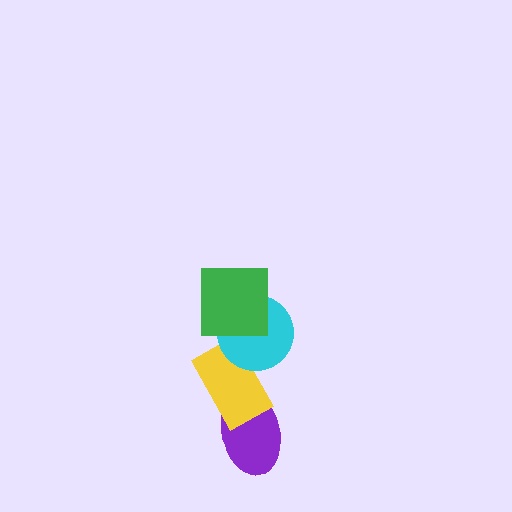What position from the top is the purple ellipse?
The purple ellipse is 4th from the top.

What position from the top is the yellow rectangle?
The yellow rectangle is 3rd from the top.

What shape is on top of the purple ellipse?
The yellow rectangle is on top of the purple ellipse.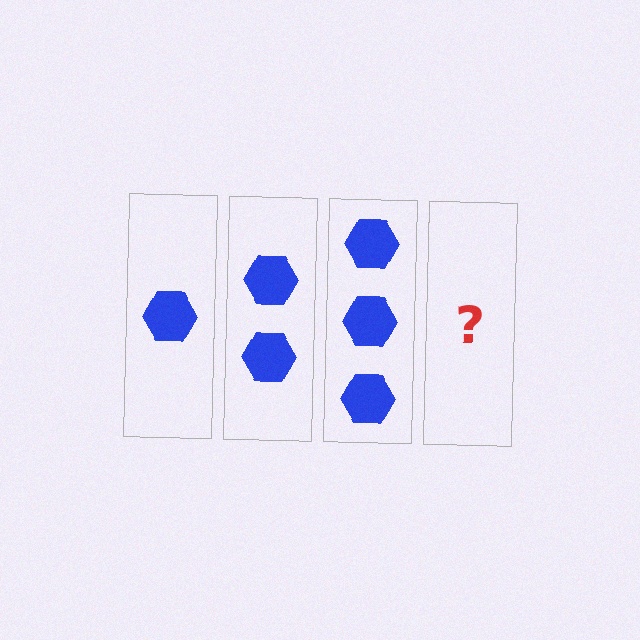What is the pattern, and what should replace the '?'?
The pattern is that each step adds one more hexagon. The '?' should be 4 hexagons.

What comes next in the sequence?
The next element should be 4 hexagons.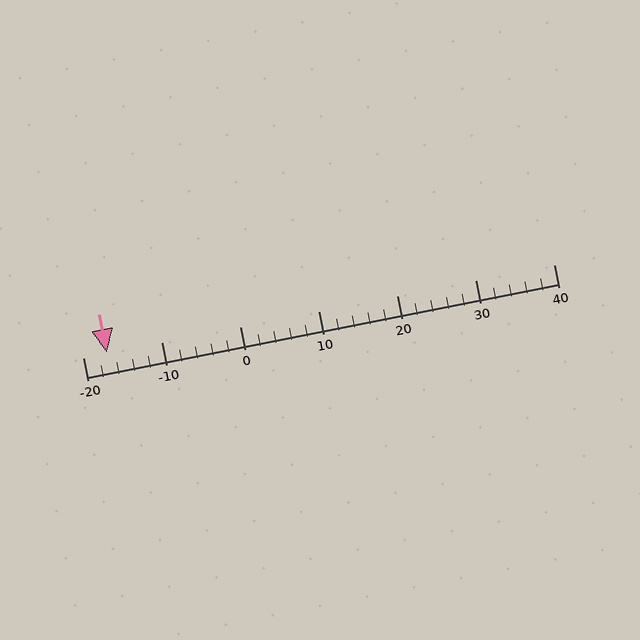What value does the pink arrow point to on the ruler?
The pink arrow points to approximately -17.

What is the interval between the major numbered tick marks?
The major tick marks are spaced 10 units apart.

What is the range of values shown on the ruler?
The ruler shows values from -20 to 40.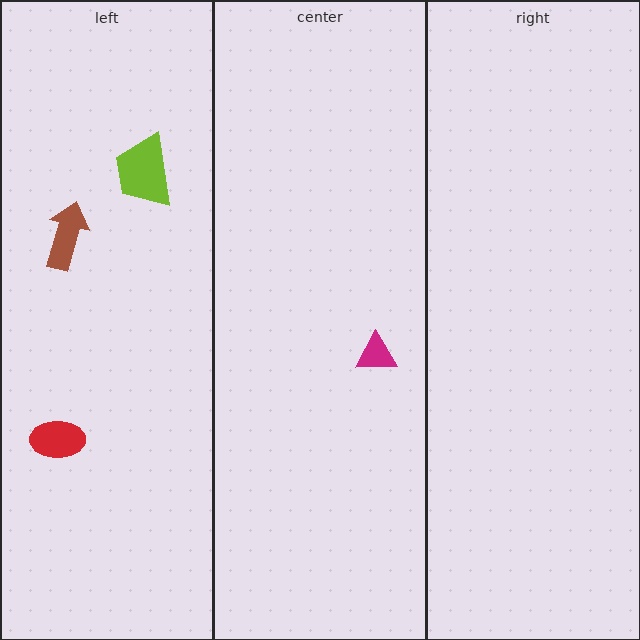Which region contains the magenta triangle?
The center region.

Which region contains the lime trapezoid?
The left region.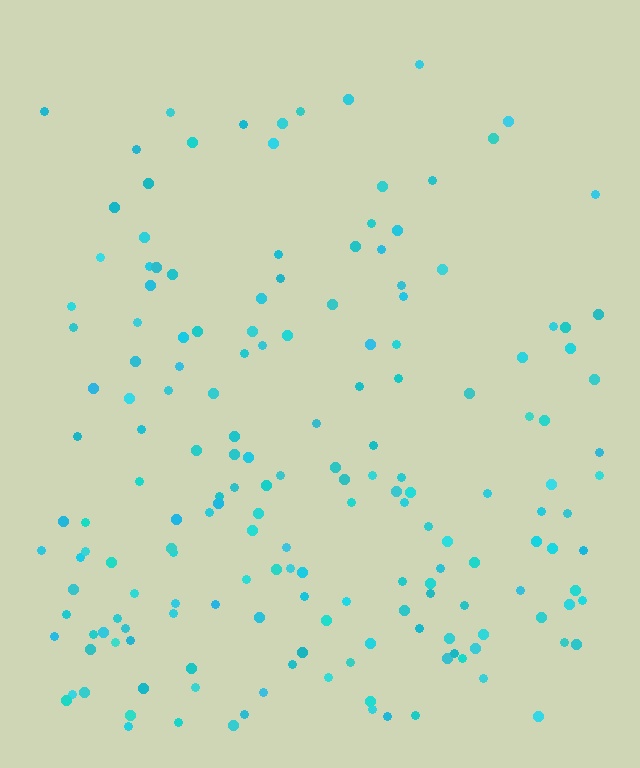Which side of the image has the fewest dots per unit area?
The top.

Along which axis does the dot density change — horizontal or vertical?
Vertical.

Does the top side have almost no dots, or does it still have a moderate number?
Still a moderate number, just noticeably fewer than the bottom.